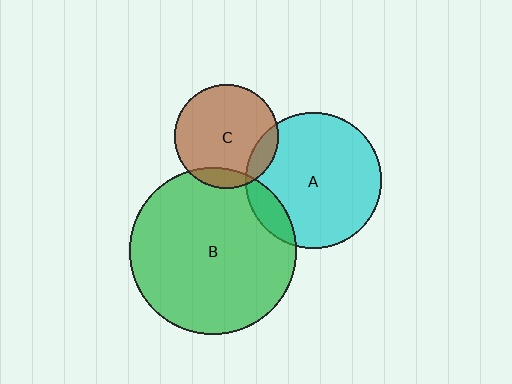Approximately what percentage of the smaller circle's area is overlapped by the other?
Approximately 10%.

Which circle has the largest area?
Circle B (green).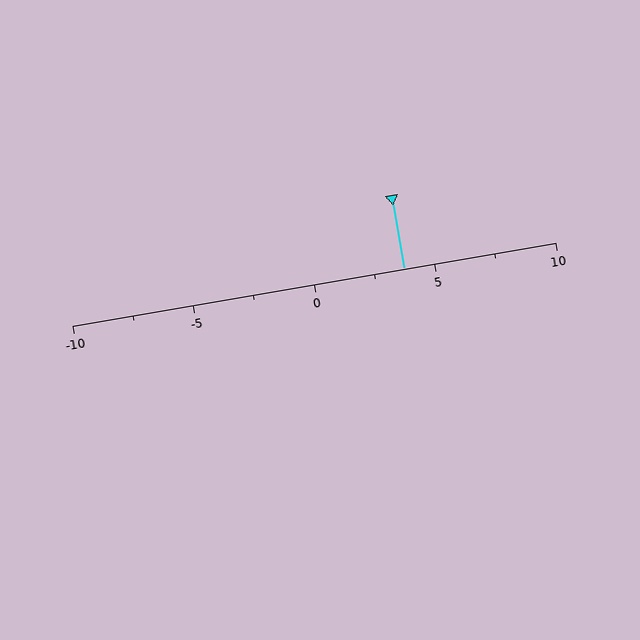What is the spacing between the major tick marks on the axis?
The major ticks are spaced 5 apart.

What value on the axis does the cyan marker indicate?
The marker indicates approximately 3.8.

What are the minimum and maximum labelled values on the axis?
The axis runs from -10 to 10.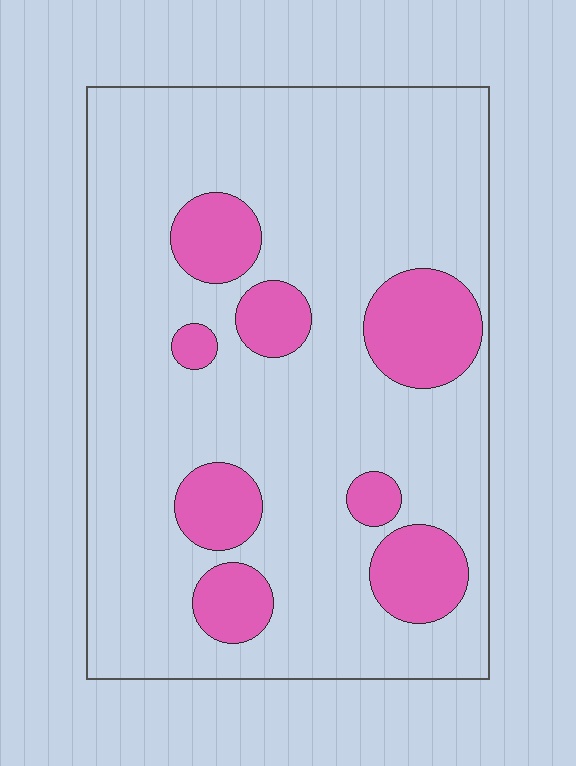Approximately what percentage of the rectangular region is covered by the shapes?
Approximately 20%.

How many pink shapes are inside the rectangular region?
8.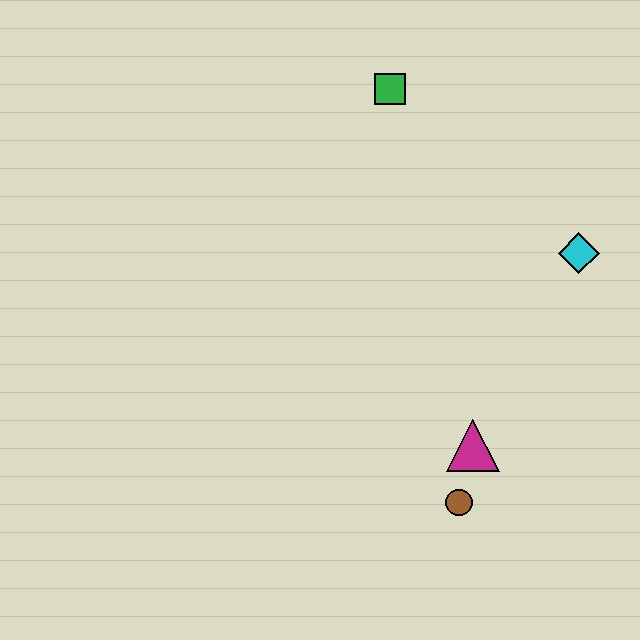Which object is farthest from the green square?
The brown circle is farthest from the green square.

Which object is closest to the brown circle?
The magenta triangle is closest to the brown circle.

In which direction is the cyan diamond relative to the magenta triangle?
The cyan diamond is above the magenta triangle.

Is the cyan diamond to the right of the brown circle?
Yes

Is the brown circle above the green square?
No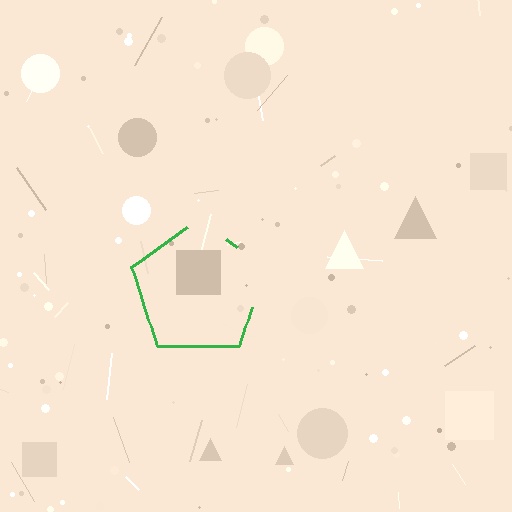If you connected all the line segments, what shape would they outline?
They would outline a pentagon.